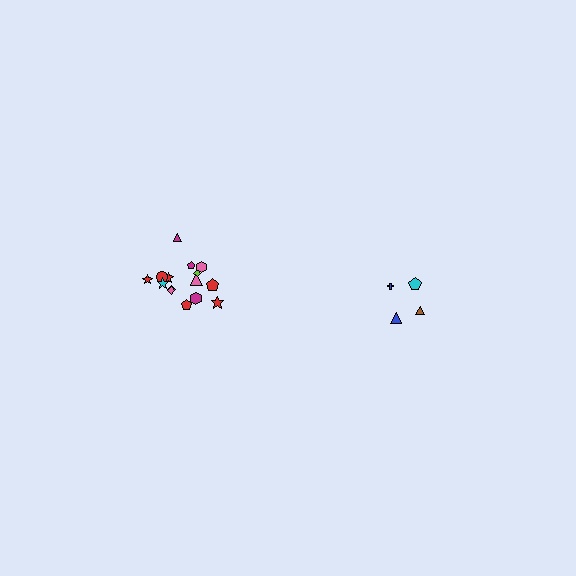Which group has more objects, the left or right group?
The left group.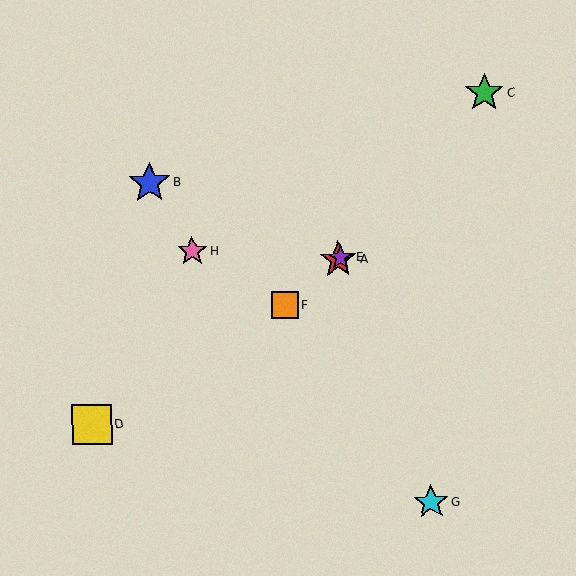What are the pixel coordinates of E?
Object E is at (340, 258).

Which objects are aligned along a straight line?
Objects A, E, F are aligned along a straight line.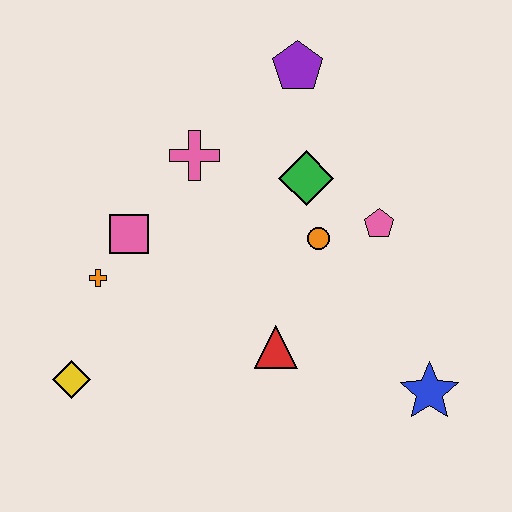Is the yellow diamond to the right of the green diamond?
No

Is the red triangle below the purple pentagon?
Yes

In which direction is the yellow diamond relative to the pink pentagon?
The yellow diamond is to the left of the pink pentagon.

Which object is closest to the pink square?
The orange cross is closest to the pink square.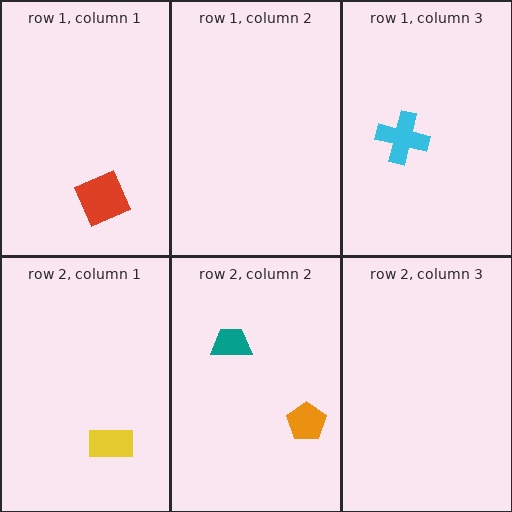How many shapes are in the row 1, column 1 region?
1.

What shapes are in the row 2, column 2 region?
The orange pentagon, the teal trapezoid.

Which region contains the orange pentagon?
The row 2, column 2 region.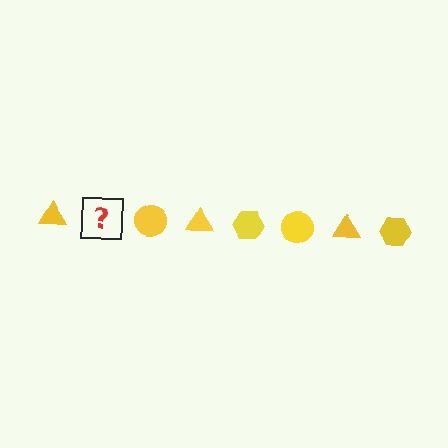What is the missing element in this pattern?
The missing element is a yellow hexagon.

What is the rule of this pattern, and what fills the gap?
The rule is that the pattern cycles through triangle, hexagon, circle shapes in yellow. The gap should be filled with a yellow hexagon.